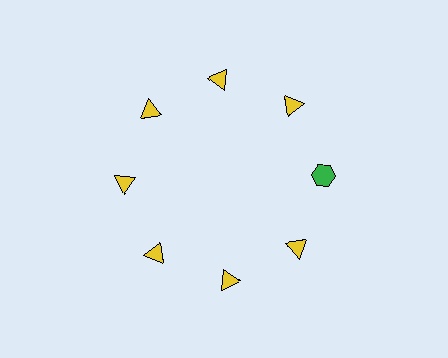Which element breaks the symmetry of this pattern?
The green hexagon at roughly the 3 o'clock position breaks the symmetry. All other shapes are yellow triangles.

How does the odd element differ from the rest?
It differs in both color (green instead of yellow) and shape (hexagon instead of triangle).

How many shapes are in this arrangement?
There are 8 shapes arranged in a ring pattern.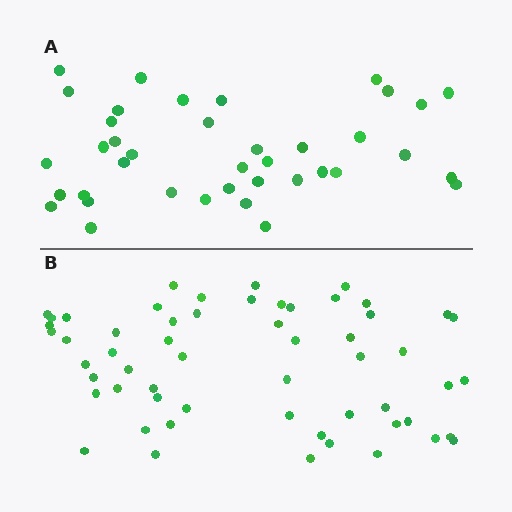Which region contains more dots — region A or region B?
Region B (the bottom region) has more dots.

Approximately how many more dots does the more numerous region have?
Region B has approximately 20 more dots than region A.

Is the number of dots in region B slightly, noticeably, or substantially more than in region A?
Region B has substantially more. The ratio is roughly 1.5 to 1.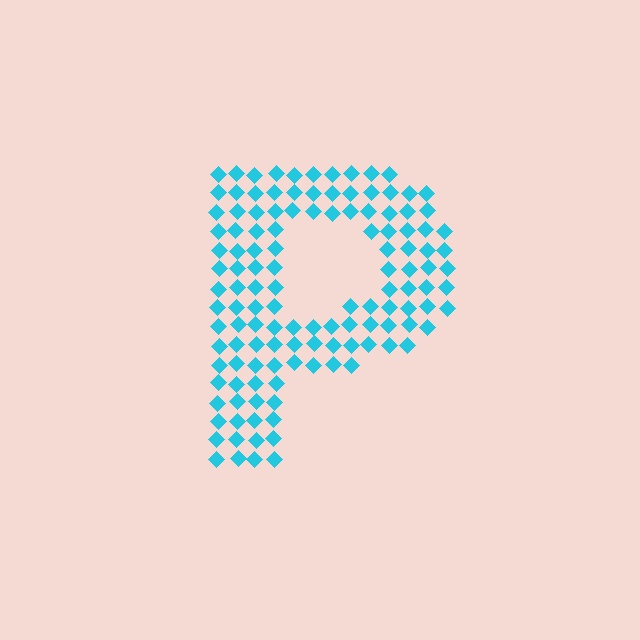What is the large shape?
The large shape is the letter P.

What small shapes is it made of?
It is made of small diamonds.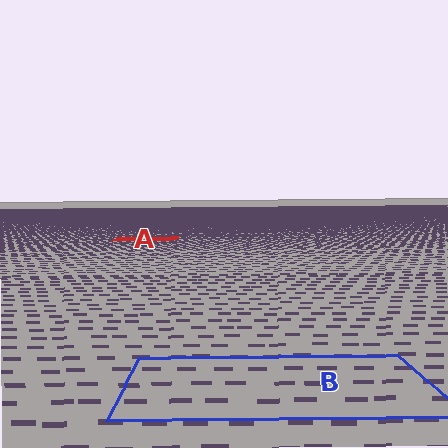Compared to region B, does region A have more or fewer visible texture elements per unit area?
Region A has more texture elements per unit area — they are packed more densely because it is farther away.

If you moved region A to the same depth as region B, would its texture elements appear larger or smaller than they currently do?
They would appear larger. At a closer depth, the same texture elements are projected at a bigger on-screen size.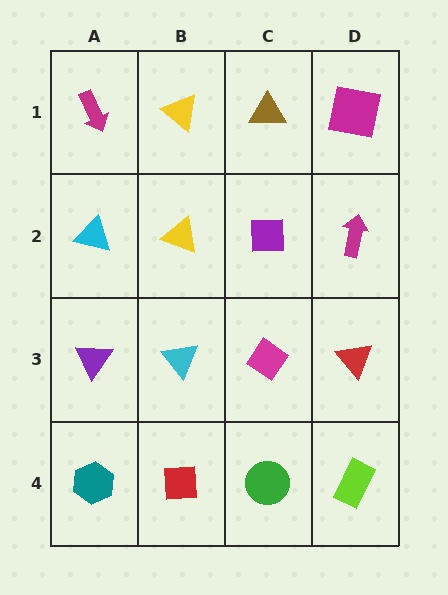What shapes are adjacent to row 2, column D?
A magenta square (row 1, column D), a red triangle (row 3, column D), a purple square (row 2, column C).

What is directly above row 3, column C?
A purple square.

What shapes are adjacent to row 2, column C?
A brown triangle (row 1, column C), a magenta diamond (row 3, column C), a yellow triangle (row 2, column B), a magenta arrow (row 2, column D).